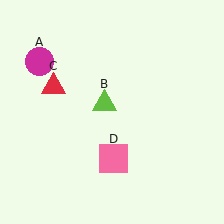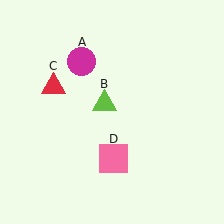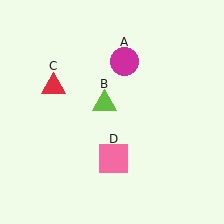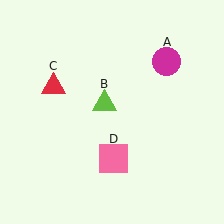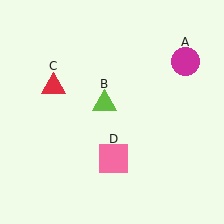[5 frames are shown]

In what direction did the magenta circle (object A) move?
The magenta circle (object A) moved right.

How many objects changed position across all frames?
1 object changed position: magenta circle (object A).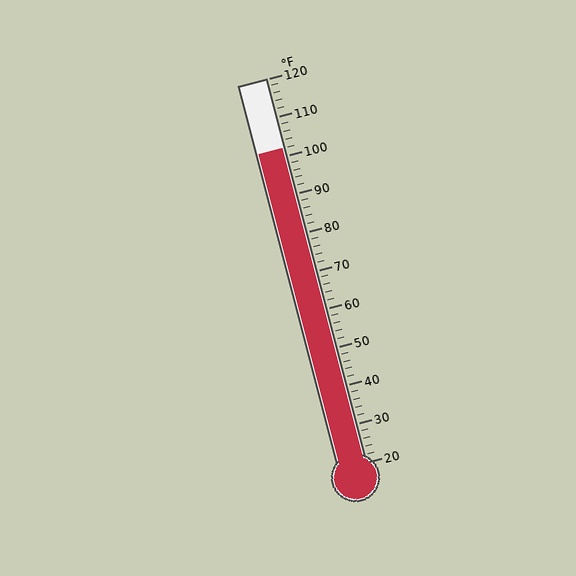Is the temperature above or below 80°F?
The temperature is above 80°F.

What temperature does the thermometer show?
The thermometer shows approximately 102°F.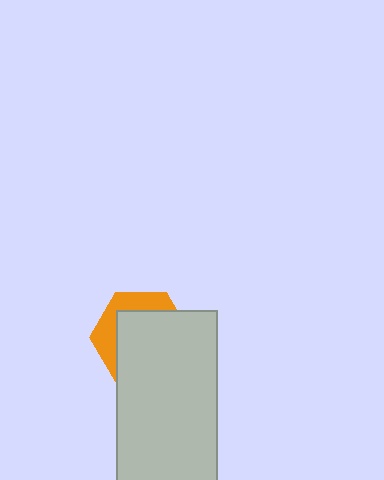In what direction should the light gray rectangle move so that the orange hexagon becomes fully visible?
The light gray rectangle should move toward the lower-right. That is the shortest direction to clear the overlap and leave the orange hexagon fully visible.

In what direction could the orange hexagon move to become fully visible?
The orange hexagon could move toward the upper-left. That would shift it out from behind the light gray rectangle entirely.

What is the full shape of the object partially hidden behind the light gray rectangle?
The partially hidden object is an orange hexagon.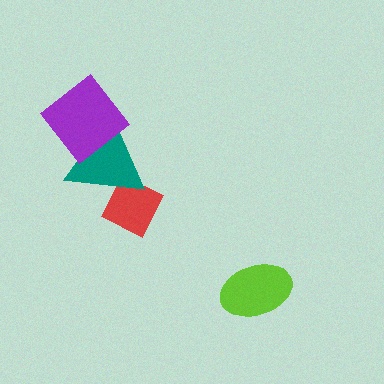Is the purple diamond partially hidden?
No, no other shape covers it.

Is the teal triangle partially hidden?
Yes, it is partially covered by another shape.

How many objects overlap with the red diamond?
1 object overlaps with the red diamond.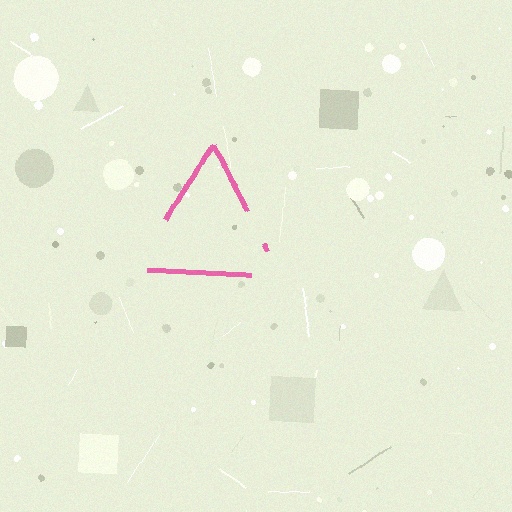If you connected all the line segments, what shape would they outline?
They would outline a triangle.